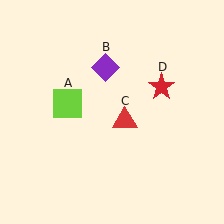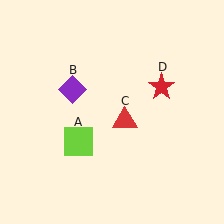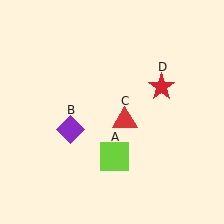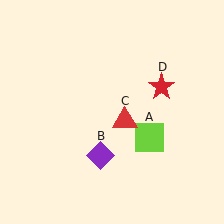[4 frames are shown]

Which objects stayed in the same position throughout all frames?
Red triangle (object C) and red star (object D) remained stationary.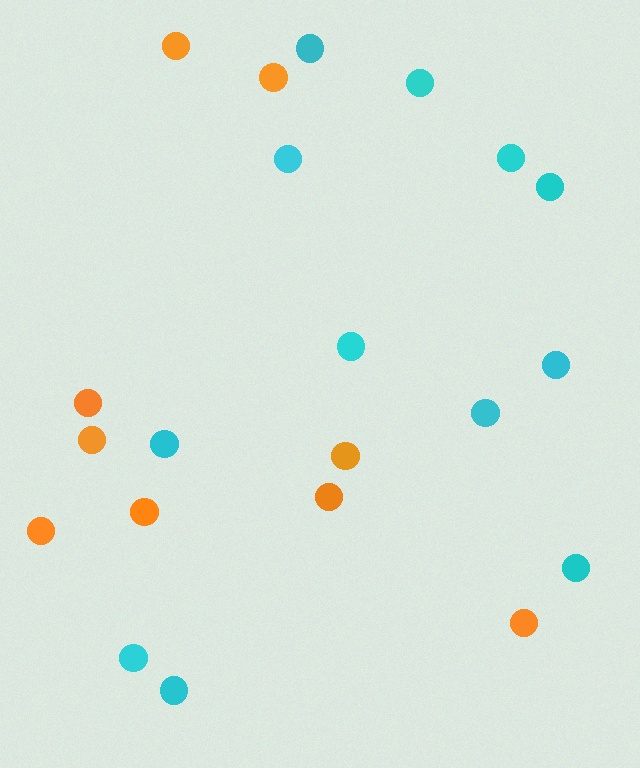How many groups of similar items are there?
There are 2 groups: one group of cyan circles (12) and one group of orange circles (9).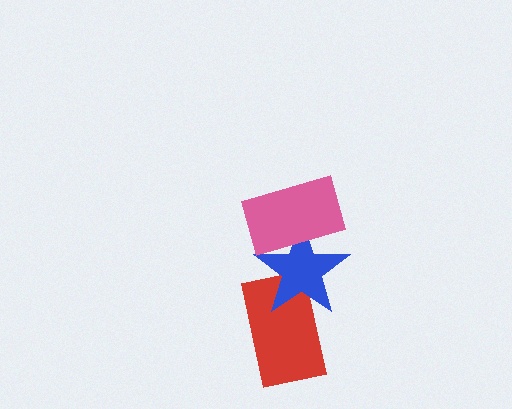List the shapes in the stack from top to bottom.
From top to bottom: the pink rectangle, the blue star, the red rectangle.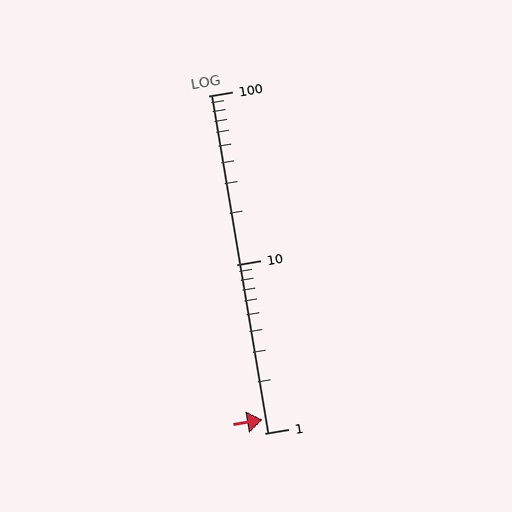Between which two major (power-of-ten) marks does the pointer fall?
The pointer is between 1 and 10.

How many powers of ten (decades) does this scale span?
The scale spans 2 decades, from 1 to 100.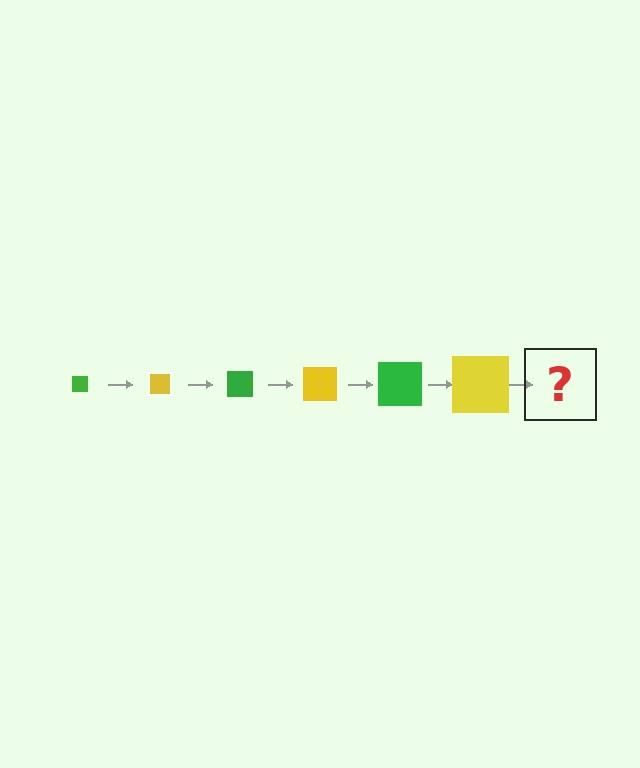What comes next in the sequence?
The next element should be a green square, larger than the previous one.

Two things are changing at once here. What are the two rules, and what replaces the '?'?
The two rules are that the square grows larger each step and the color cycles through green and yellow. The '?' should be a green square, larger than the previous one.